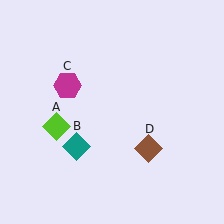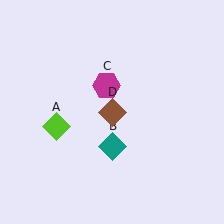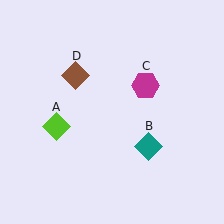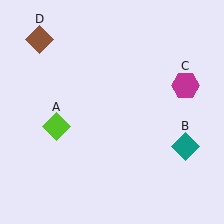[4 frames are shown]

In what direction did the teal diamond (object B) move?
The teal diamond (object B) moved right.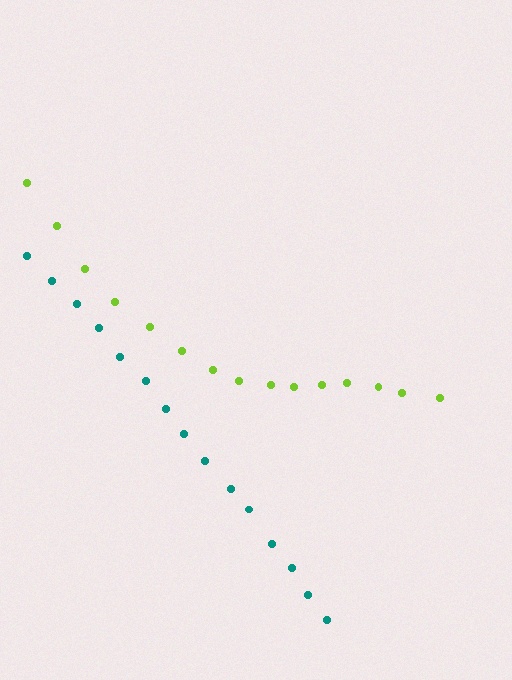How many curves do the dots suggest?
There are 2 distinct paths.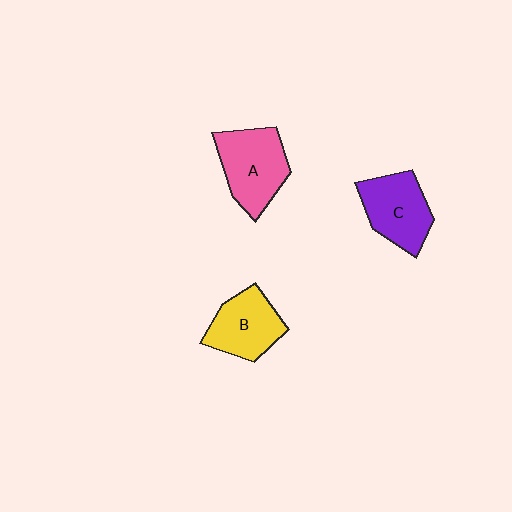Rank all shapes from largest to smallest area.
From largest to smallest: A (pink), C (purple), B (yellow).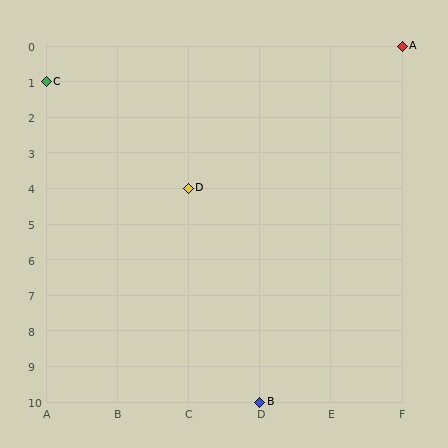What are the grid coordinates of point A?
Point A is at grid coordinates (F, 0).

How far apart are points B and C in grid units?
Points B and C are 3 columns and 9 rows apart (about 9.5 grid units diagonally).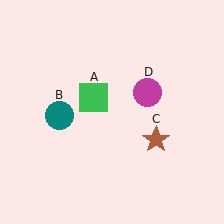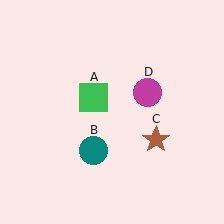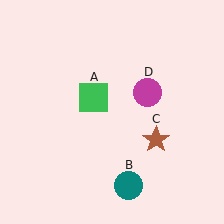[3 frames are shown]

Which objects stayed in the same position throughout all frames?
Green square (object A) and brown star (object C) and magenta circle (object D) remained stationary.